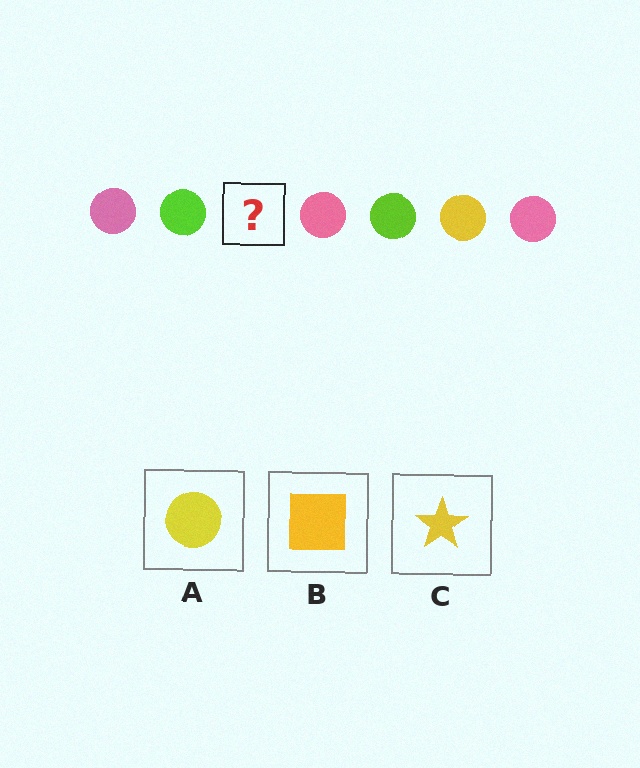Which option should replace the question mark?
Option A.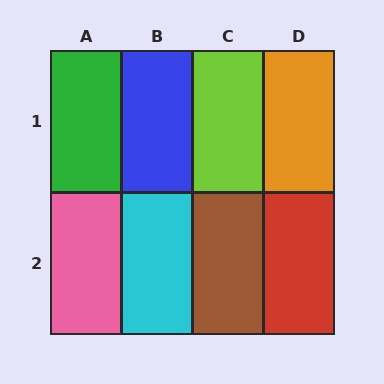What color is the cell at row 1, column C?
Lime.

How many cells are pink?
1 cell is pink.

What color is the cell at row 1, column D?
Orange.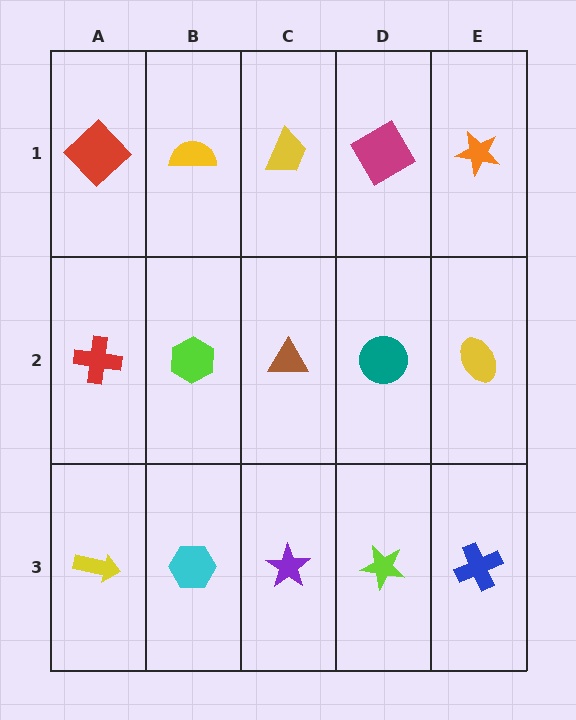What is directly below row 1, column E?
A yellow ellipse.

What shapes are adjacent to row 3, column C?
A brown triangle (row 2, column C), a cyan hexagon (row 3, column B), a lime star (row 3, column D).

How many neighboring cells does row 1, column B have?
3.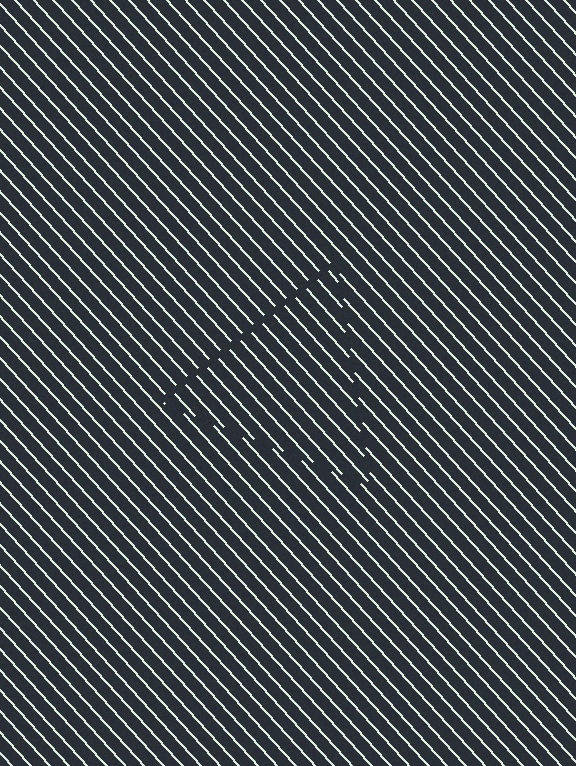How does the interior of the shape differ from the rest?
The interior of the shape contains the same grating, shifted by half a period — the contour is defined by the phase discontinuity where line-ends from the inner and outer gratings abut.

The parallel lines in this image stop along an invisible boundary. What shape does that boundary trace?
An illusory triangle. The interior of the shape contains the same grating, shifted by half a period — the contour is defined by the phase discontinuity where line-ends from the inner and outer gratings abut.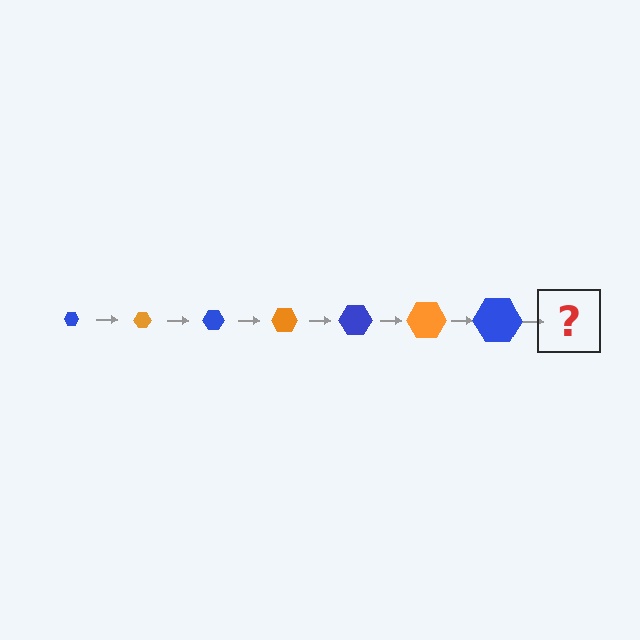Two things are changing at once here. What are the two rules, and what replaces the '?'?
The two rules are that the hexagon grows larger each step and the color cycles through blue and orange. The '?' should be an orange hexagon, larger than the previous one.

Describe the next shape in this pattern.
It should be an orange hexagon, larger than the previous one.